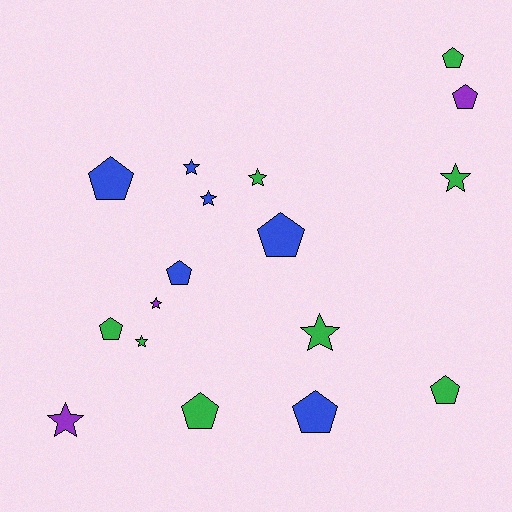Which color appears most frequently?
Green, with 8 objects.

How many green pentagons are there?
There are 4 green pentagons.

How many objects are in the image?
There are 17 objects.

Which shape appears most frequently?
Pentagon, with 9 objects.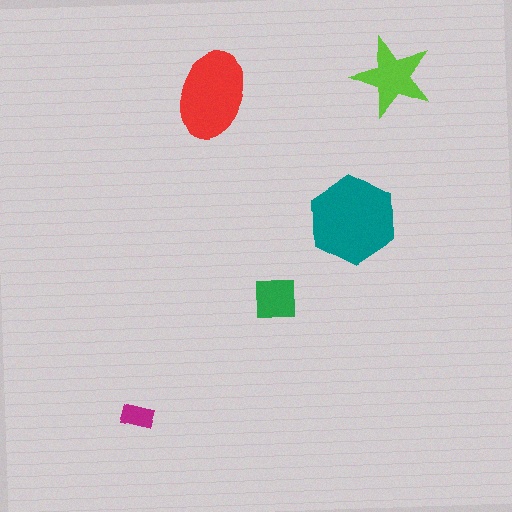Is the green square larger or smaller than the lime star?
Smaller.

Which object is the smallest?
The magenta rectangle.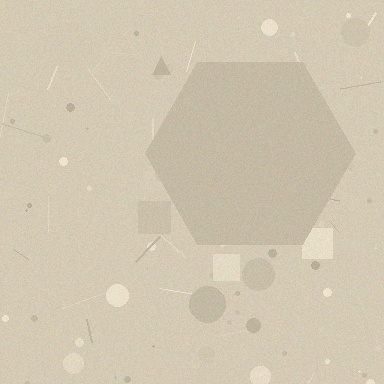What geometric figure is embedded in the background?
A hexagon is embedded in the background.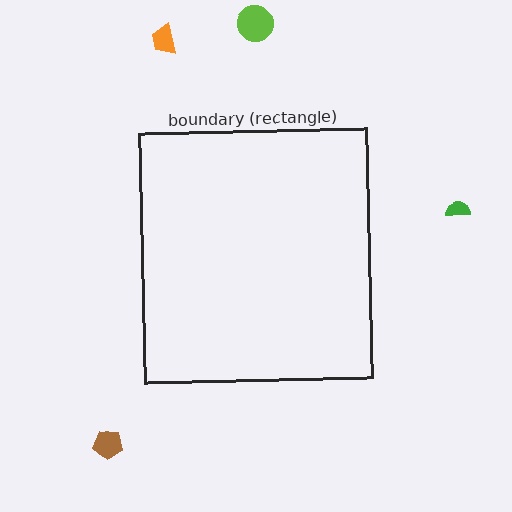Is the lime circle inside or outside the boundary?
Outside.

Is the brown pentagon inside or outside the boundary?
Outside.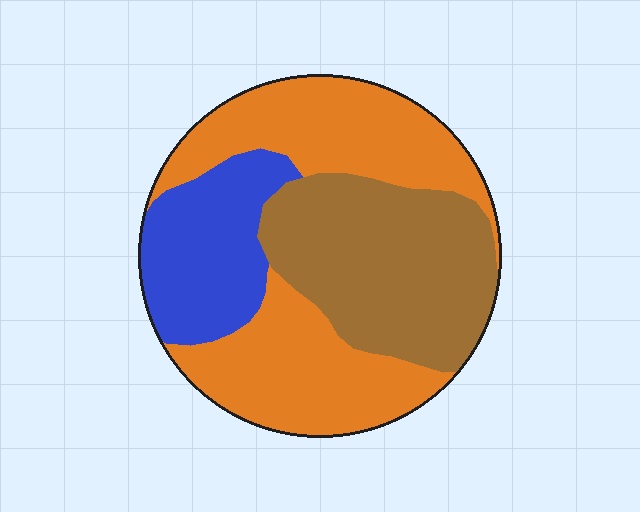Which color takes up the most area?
Orange, at roughly 45%.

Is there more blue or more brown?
Brown.